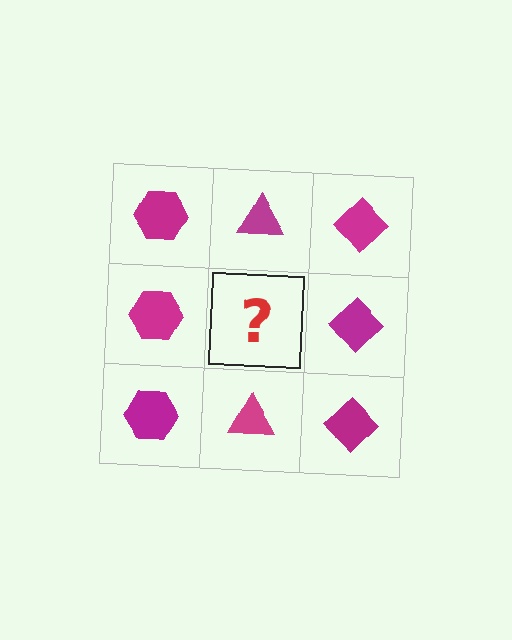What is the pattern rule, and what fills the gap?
The rule is that each column has a consistent shape. The gap should be filled with a magenta triangle.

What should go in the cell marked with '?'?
The missing cell should contain a magenta triangle.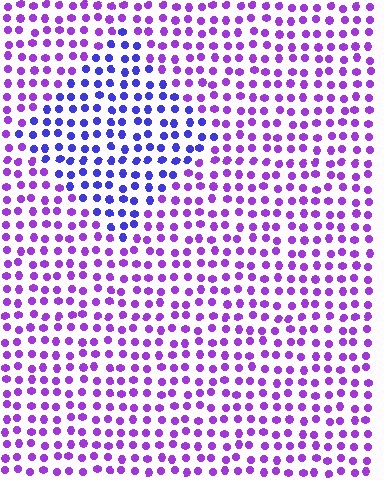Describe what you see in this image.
The image is filled with small purple elements in a uniform arrangement. A diamond-shaped region is visible where the elements are tinted to a slightly different hue, forming a subtle color boundary.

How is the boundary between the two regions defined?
The boundary is defined purely by a slight shift in hue (about 37 degrees). Spacing, size, and orientation are identical on both sides.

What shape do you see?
I see a diamond.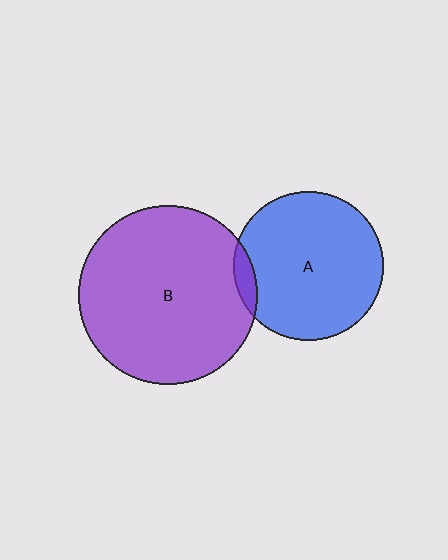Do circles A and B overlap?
Yes.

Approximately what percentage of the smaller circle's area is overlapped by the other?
Approximately 5%.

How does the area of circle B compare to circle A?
Approximately 1.4 times.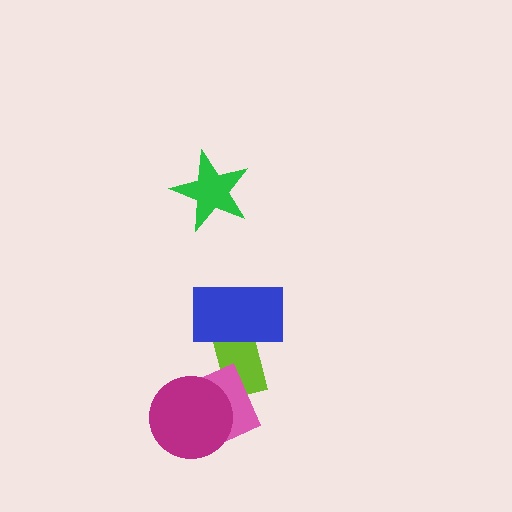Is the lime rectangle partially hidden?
Yes, it is partially covered by another shape.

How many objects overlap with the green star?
0 objects overlap with the green star.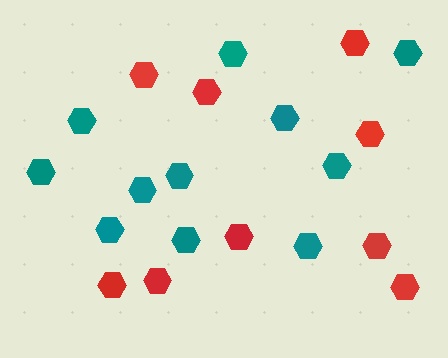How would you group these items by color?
There are 2 groups: one group of red hexagons (9) and one group of teal hexagons (11).